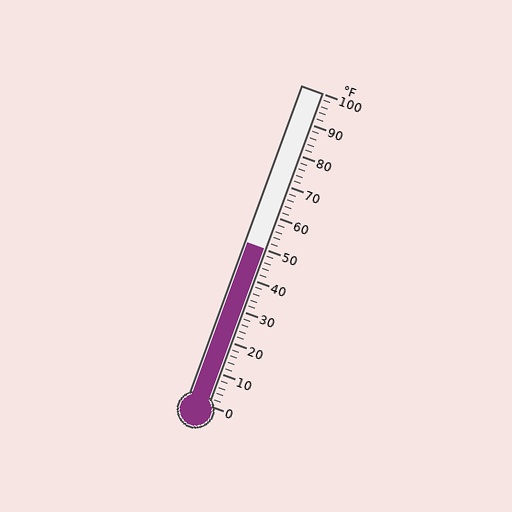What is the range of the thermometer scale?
The thermometer scale ranges from 0°F to 100°F.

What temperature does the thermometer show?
The thermometer shows approximately 50°F.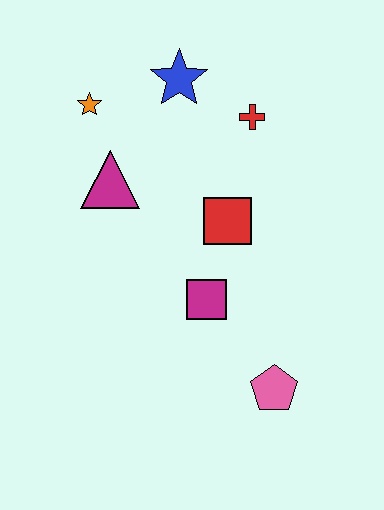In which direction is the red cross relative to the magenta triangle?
The red cross is to the right of the magenta triangle.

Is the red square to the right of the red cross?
No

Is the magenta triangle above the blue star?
No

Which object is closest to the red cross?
The blue star is closest to the red cross.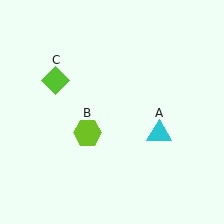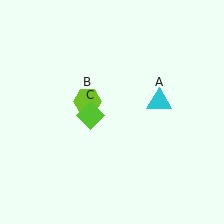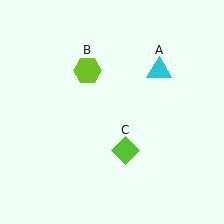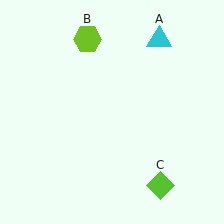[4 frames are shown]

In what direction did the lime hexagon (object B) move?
The lime hexagon (object B) moved up.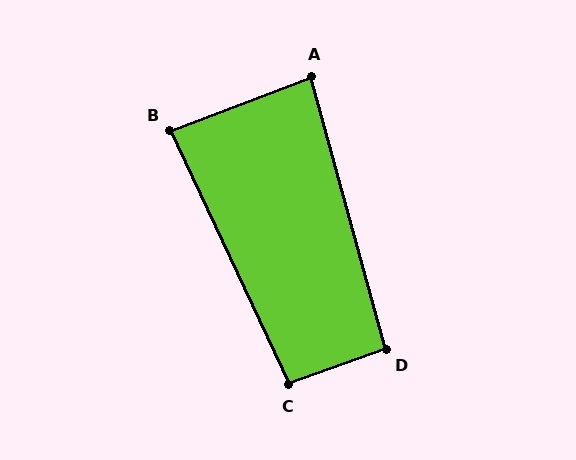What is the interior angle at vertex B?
Approximately 86 degrees (approximately right).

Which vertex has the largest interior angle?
C, at approximately 95 degrees.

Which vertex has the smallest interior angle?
A, at approximately 85 degrees.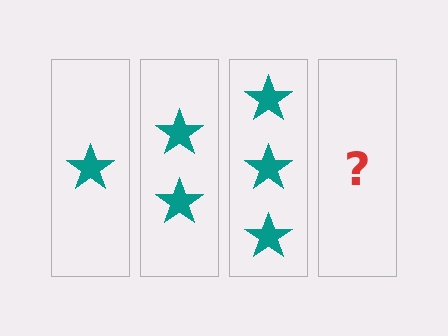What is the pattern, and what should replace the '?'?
The pattern is that each step adds one more star. The '?' should be 4 stars.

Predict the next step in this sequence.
The next step is 4 stars.